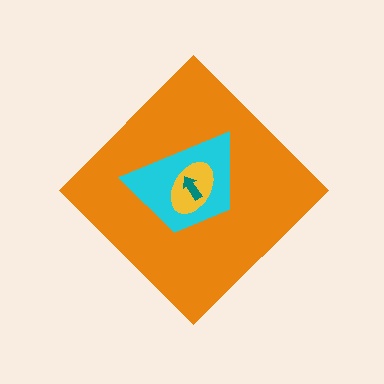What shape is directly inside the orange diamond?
The cyan trapezoid.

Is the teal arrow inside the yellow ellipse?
Yes.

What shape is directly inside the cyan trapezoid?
The yellow ellipse.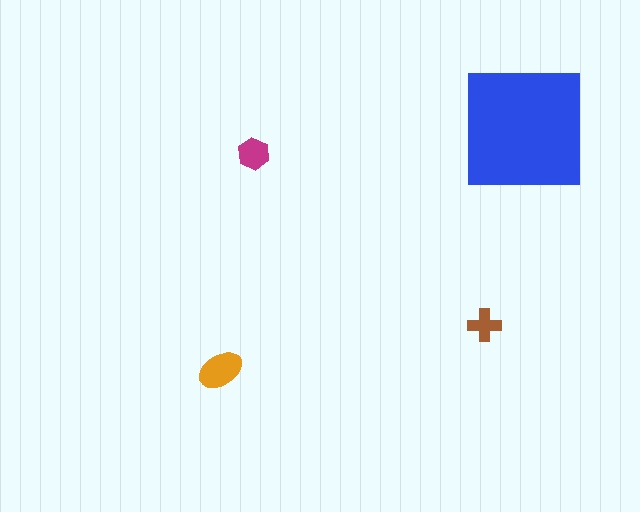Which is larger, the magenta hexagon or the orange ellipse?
The orange ellipse.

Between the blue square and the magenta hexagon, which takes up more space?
The blue square.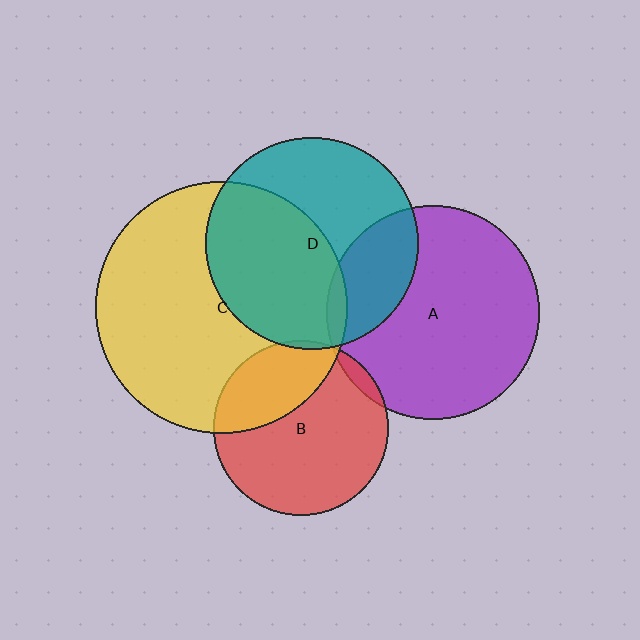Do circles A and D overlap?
Yes.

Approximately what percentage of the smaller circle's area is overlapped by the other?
Approximately 25%.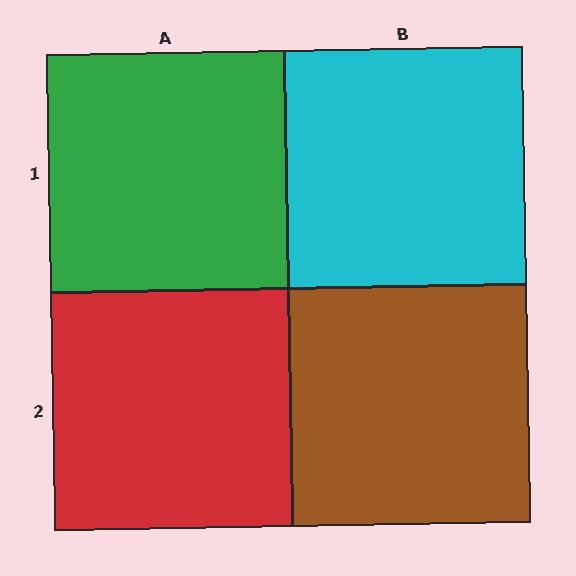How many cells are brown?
1 cell is brown.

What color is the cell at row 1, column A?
Green.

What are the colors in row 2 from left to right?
Red, brown.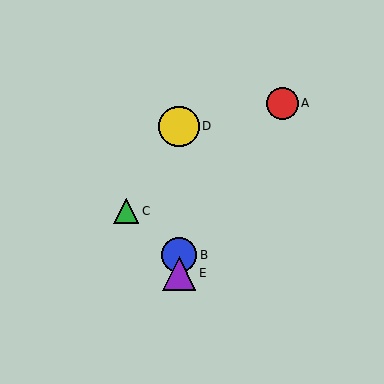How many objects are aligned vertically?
3 objects (B, D, E) are aligned vertically.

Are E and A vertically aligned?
No, E is at x≈179 and A is at x≈282.